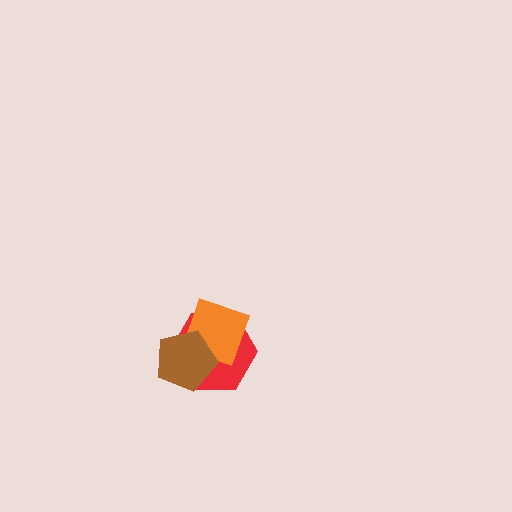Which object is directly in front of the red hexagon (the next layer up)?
The orange diamond is directly in front of the red hexagon.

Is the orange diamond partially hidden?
Yes, it is partially covered by another shape.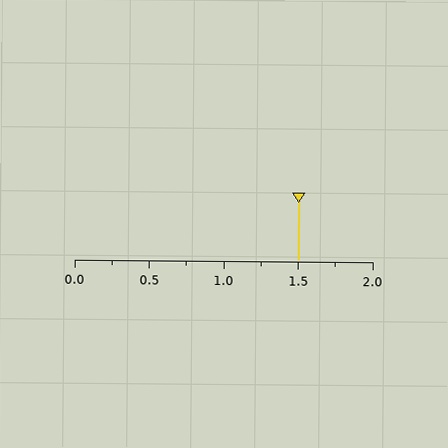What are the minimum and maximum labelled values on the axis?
The axis runs from 0.0 to 2.0.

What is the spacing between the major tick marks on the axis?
The major ticks are spaced 0.5 apart.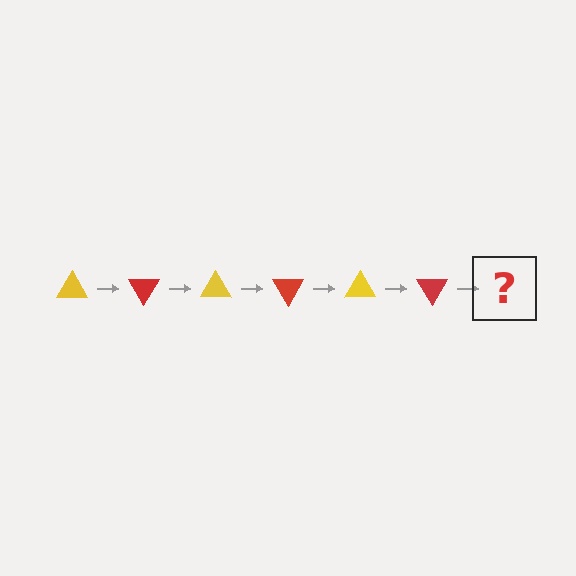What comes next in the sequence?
The next element should be a yellow triangle, rotated 360 degrees from the start.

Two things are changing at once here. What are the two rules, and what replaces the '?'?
The two rules are that it rotates 60 degrees each step and the color cycles through yellow and red. The '?' should be a yellow triangle, rotated 360 degrees from the start.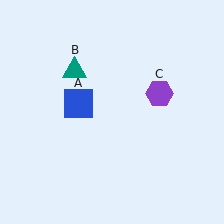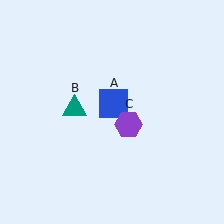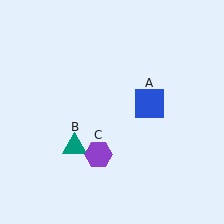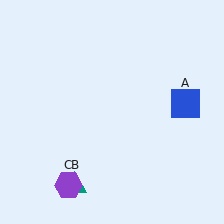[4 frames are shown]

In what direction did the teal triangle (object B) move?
The teal triangle (object B) moved down.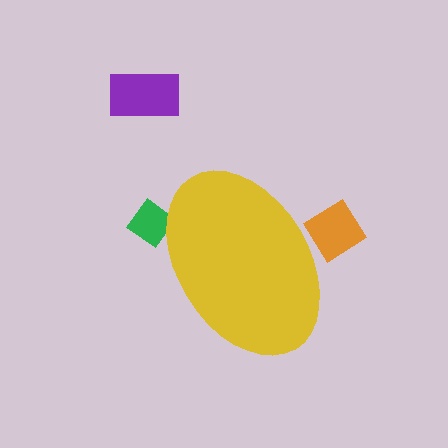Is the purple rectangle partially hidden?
No, the purple rectangle is fully visible.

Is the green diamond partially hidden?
Yes, the green diamond is partially hidden behind the yellow ellipse.